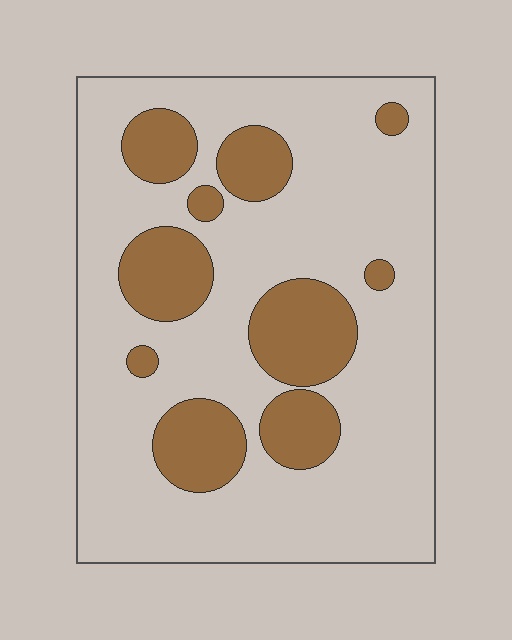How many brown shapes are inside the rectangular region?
10.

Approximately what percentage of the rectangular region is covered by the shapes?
Approximately 25%.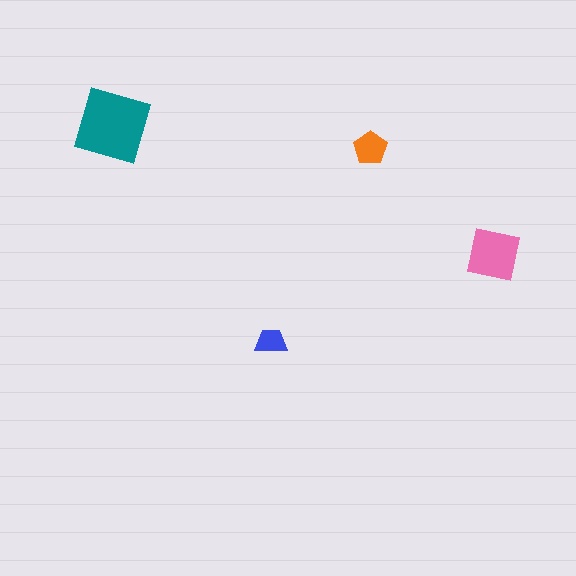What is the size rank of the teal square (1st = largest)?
1st.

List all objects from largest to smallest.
The teal square, the pink square, the orange pentagon, the blue trapezoid.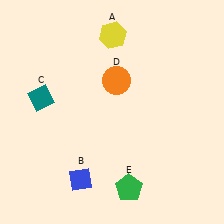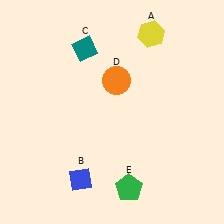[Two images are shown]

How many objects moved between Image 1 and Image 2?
2 objects moved between the two images.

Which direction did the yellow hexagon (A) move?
The yellow hexagon (A) moved right.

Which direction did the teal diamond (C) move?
The teal diamond (C) moved up.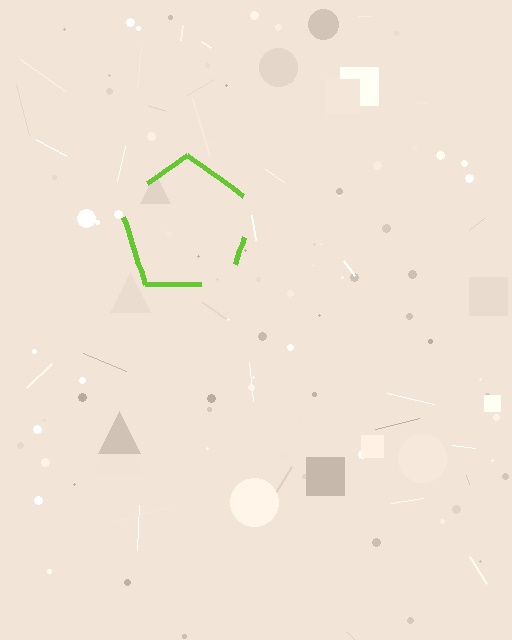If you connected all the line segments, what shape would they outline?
They would outline a pentagon.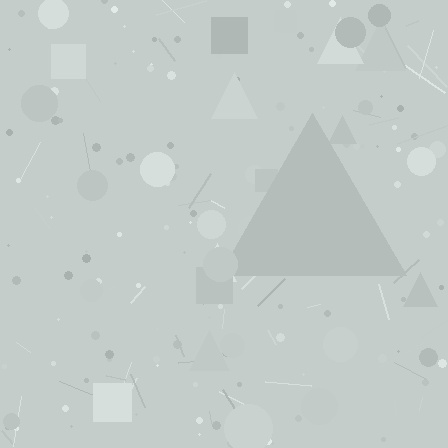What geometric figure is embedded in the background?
A triangle is embedded in the background.